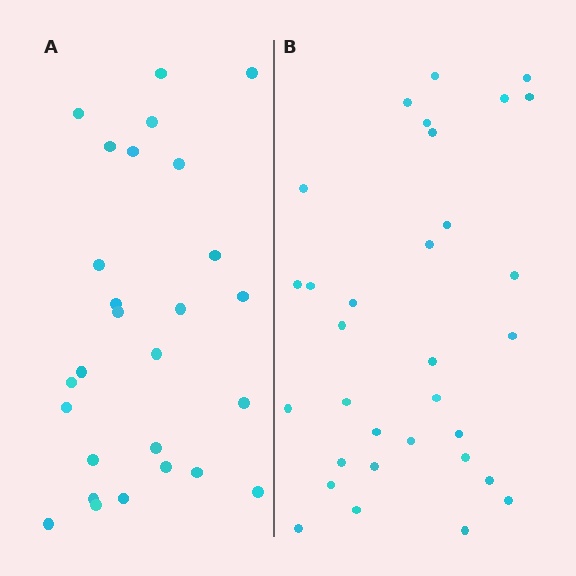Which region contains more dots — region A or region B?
Region B (the right region) has more dots.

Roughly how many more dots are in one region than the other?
Region B has about 5 more dots than region A.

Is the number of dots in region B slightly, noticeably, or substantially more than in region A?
Region B has only slightly more — the two regions are fairly close. The ratio is roughly 1.2 to 1.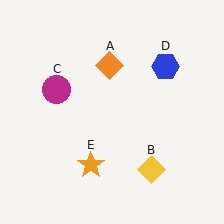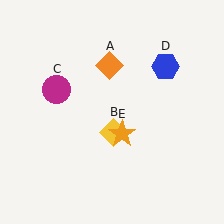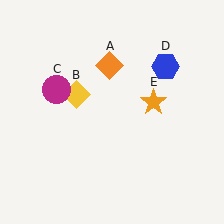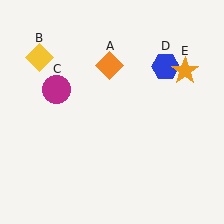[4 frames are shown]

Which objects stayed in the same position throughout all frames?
Orange diamond (object A) and magenta circle (object C) and blue hexagon (object D) remained stationary.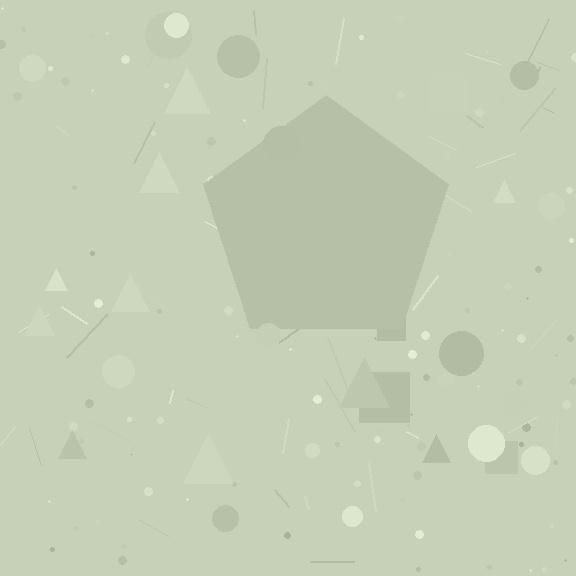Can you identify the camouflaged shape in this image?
The camouflaged shape is a pentagon.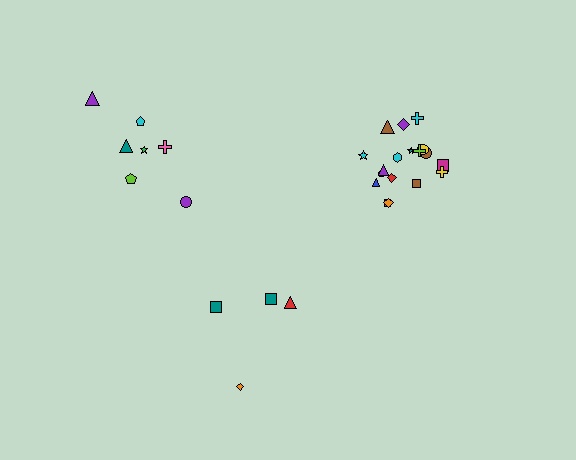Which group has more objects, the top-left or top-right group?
The top-right group.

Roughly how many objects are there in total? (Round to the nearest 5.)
Roughly 30 objects in total.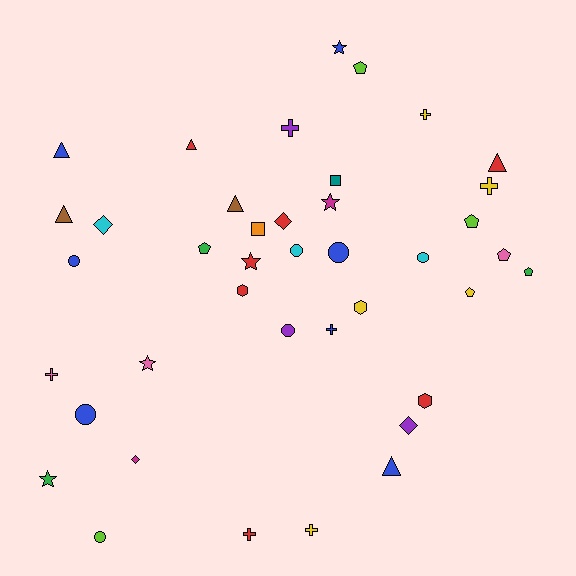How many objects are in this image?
There are 40 objects.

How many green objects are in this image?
There are 3 green objects.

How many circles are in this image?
There are 7 circles.